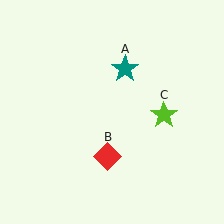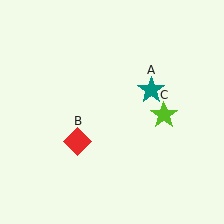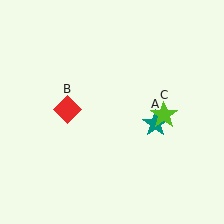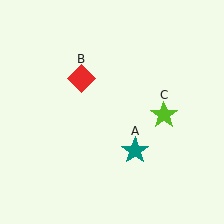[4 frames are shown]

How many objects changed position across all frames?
2 objects changed position: teal star (object A), red diamond (object B).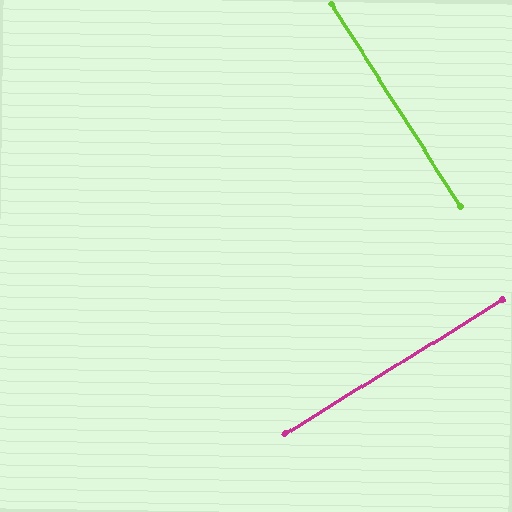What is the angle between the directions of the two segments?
Approximately 89 degrees.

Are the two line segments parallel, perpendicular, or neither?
Perpendicular — they meet at approximately 89°.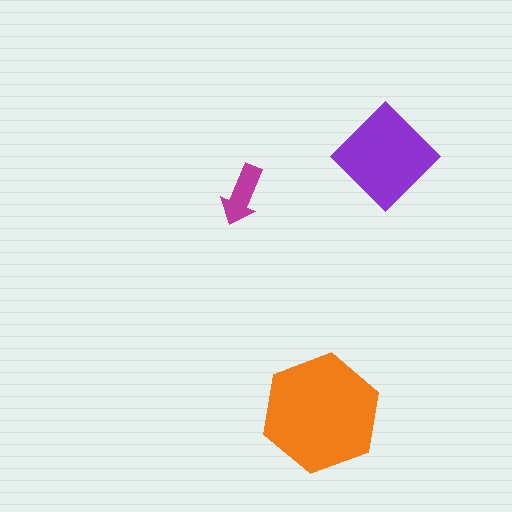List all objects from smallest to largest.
The magenta arrow, the purple diamond, the orange hexagon.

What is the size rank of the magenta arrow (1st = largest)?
3rd.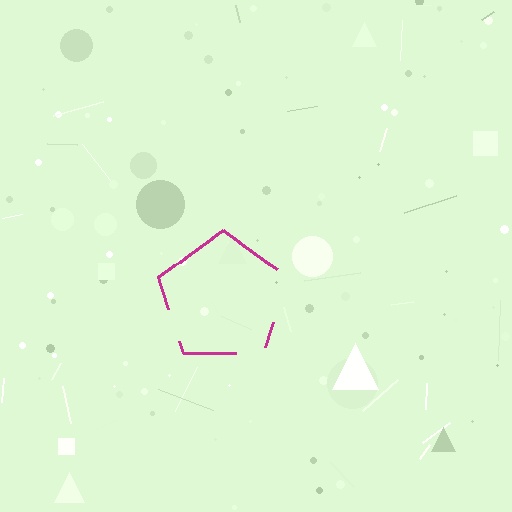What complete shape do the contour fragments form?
The contour fragments form a pentagon.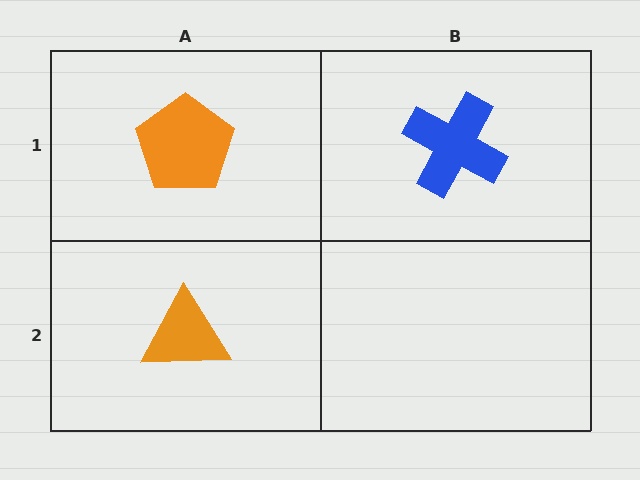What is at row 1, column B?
A blue cross.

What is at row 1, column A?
An orange pentagon.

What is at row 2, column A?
An orange triangle.